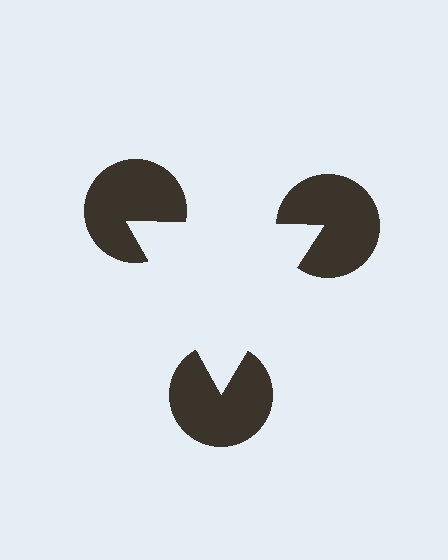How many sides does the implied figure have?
3 sides.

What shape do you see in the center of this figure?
An illusory triangle — its edges are inferred from the aligned wedge cuts in the pac-man discs, not physically drawn.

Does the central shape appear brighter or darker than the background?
It typically appears slightly brighter than the background, even though no actual brightness change is drawn.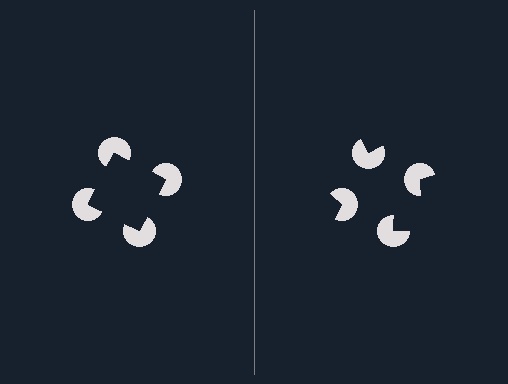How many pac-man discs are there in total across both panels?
8 — 4 on each side.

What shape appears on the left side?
An illusory square.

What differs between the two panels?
The pac-man discs are positioned identically on both sides; only the wedge orientations differ. On the left they align to a square; on the right they are misaligned.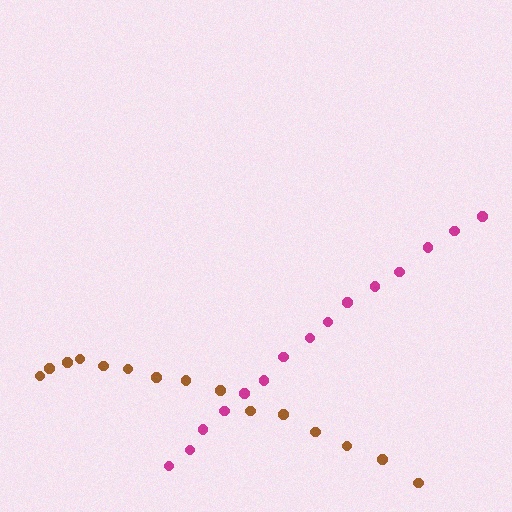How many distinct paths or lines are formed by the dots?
There are 2 distinct paths.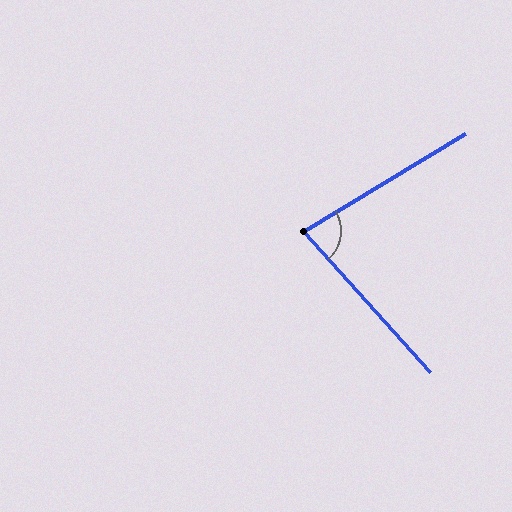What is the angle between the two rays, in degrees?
Approximately 79 degrees.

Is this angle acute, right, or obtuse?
It is acute.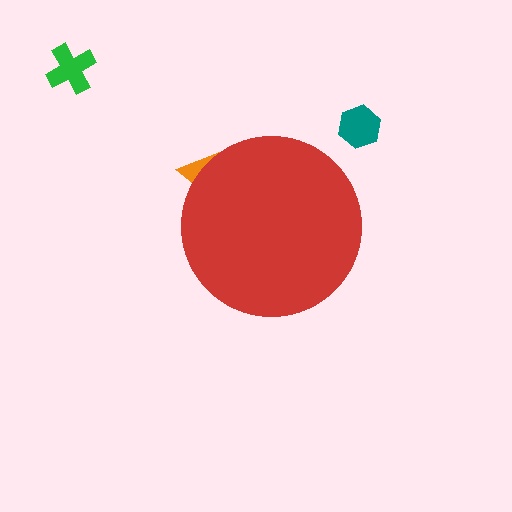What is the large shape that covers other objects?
A red circle.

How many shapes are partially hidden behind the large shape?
1 shape is partially hidden.